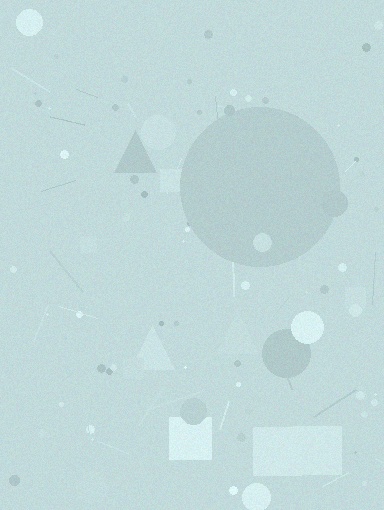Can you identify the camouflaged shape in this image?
The camouflaged shape is a circle.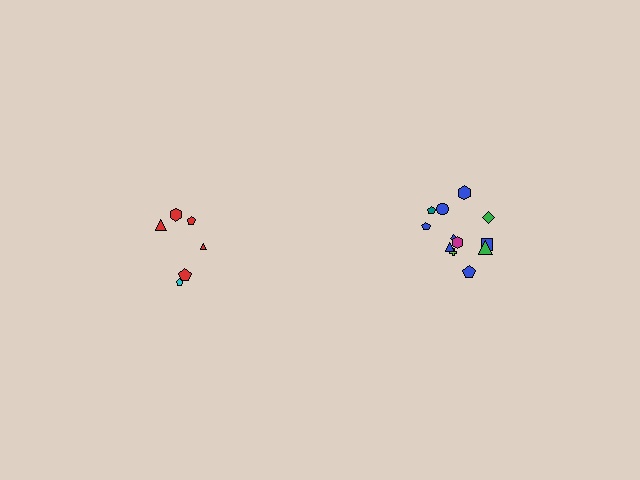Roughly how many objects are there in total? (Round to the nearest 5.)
Roughly 20 objects in total.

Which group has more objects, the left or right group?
The right group.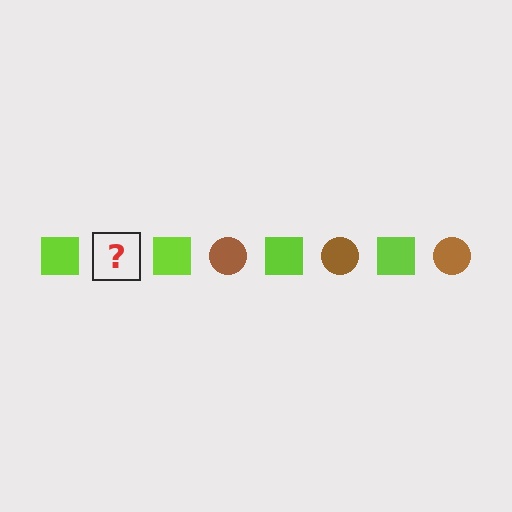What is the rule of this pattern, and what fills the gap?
The rule is that the pattern alternates between lime square and brown circle. The gap should be filled with a brown circle.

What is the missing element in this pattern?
The missing element is a brown circle.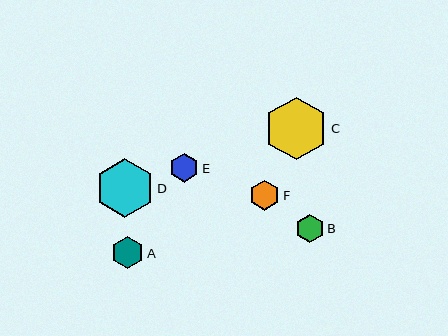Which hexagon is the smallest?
Hexagon B is the smallest with a size of approximately 29 pixels.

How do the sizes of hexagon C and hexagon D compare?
Hexagon C and hexagon D are approximately the same size.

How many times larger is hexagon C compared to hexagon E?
Hexagon C is approximately 2.2 times the size of hexagon E.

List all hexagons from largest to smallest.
From largest to smallest: C, D, A, F, E, B.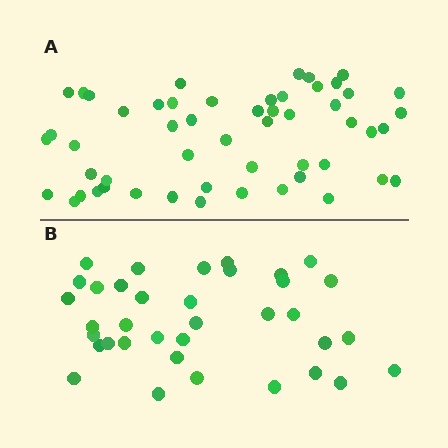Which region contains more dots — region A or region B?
Region A (the top region) has more dots.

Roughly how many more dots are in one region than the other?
Region A has approximately 15 more dots than region B.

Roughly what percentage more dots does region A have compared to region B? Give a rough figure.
About 45% more.